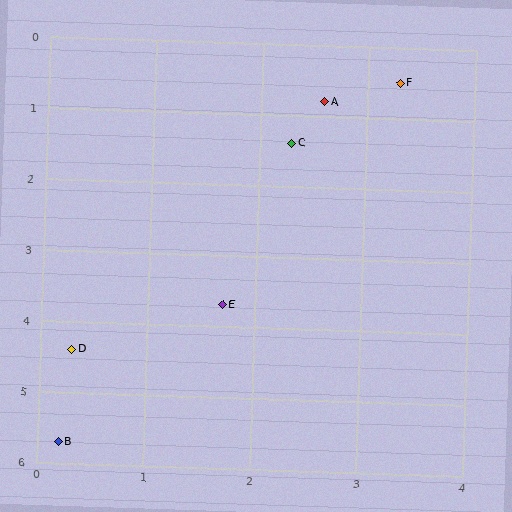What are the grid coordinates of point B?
Point B is at approximately (0.2, 5.7).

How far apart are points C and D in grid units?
Points C and D are about 3.6 grid units apart.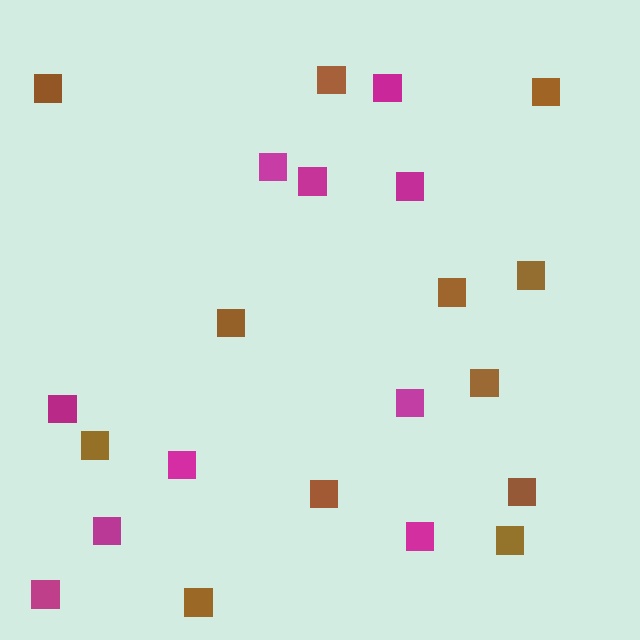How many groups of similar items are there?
There are 2 groups: one group of brown squares (12) and one group of magenta squares (10).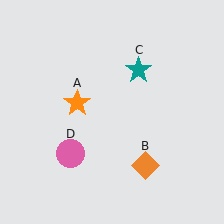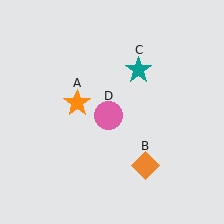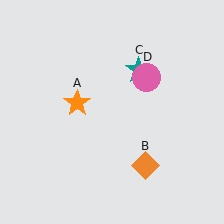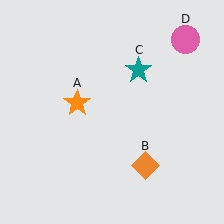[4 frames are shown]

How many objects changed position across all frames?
1 object changed position: pink circle (object D).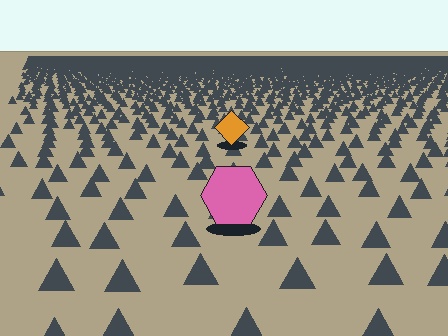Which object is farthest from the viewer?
The orange diamond is farthest from the viewer. It appears smaller and the ground texture around it is denser.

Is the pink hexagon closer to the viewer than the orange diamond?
Yes. The pink hexagon is closer — you can tell from the texture gradient: the ground texture is coarser near it.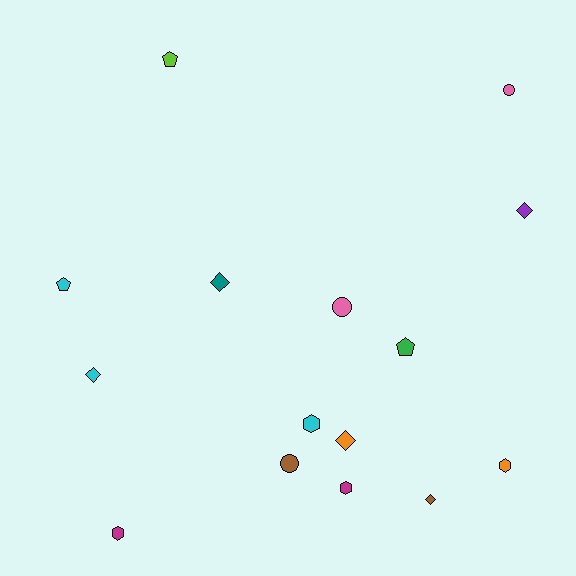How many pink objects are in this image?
There are 2 pink objects.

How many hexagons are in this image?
There are 4 hexagons.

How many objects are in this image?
There are 15 objects.